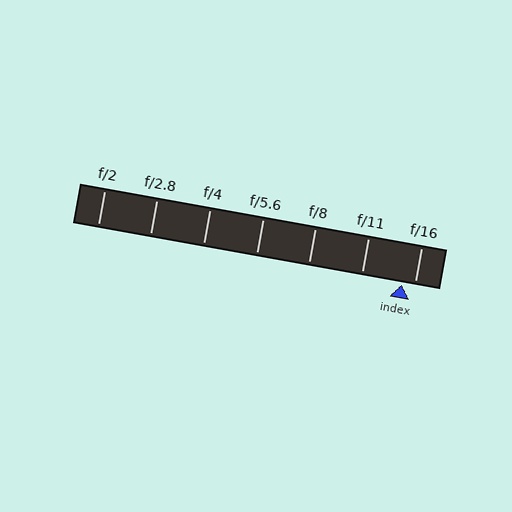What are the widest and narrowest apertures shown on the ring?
The widest aperture shown is f/2 and the narrowest is f/16.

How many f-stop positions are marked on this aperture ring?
There are 7 f-stop positions marked.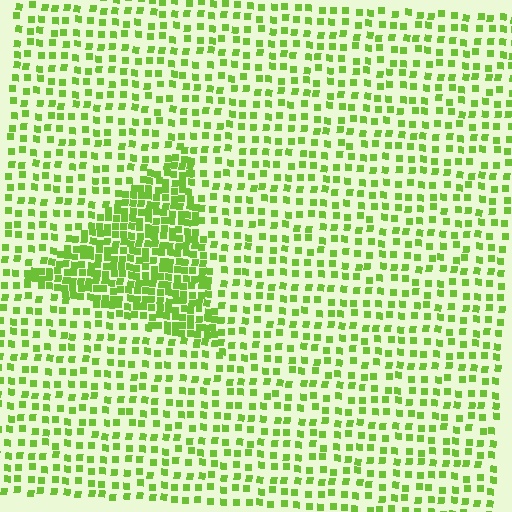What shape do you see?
I see a triangle.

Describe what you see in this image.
The image contains small lime elements arranged at two different densities. A triangle-shaped region is visible where the elements are more densely packed than the surrounding area.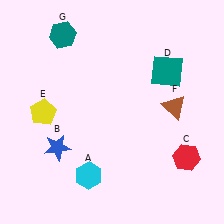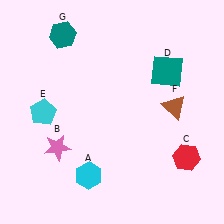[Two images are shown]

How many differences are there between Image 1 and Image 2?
There are 2 differences between the two images.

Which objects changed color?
B changed from blue to pink. E changed from yellow to cyan.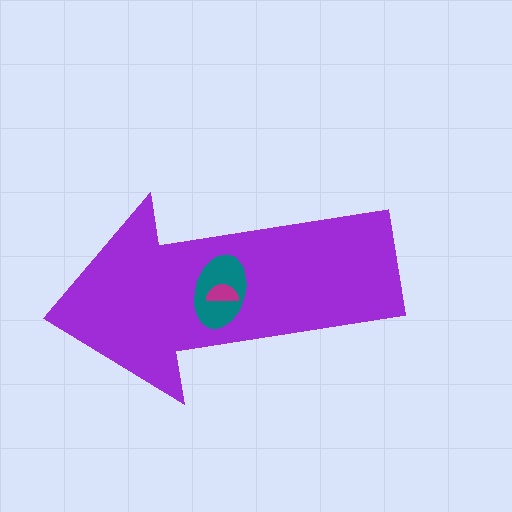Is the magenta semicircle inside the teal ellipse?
Yes.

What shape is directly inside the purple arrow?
The teal ellipse.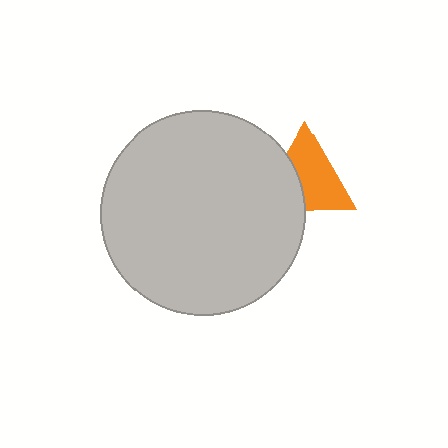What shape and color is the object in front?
The object in front is a light gray circle.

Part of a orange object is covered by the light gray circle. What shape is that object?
It is a triangle.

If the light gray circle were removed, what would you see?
You would see the complete orange triangle.